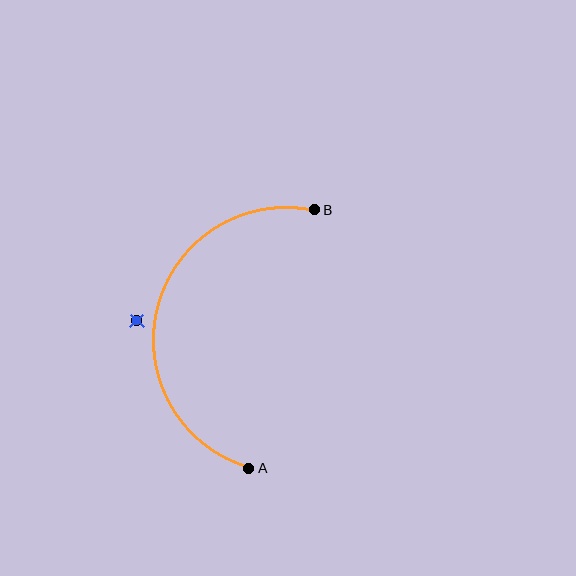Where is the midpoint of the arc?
The arc midpoint is the point on the curve farthest from the straight line joining A and B. It sits to the left of that line.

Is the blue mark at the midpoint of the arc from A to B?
No — the blue mark does not lie on the arc at all. It sits slightly outside the curve.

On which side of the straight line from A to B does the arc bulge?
The arc bulges to the left of the straight line connecting A and B.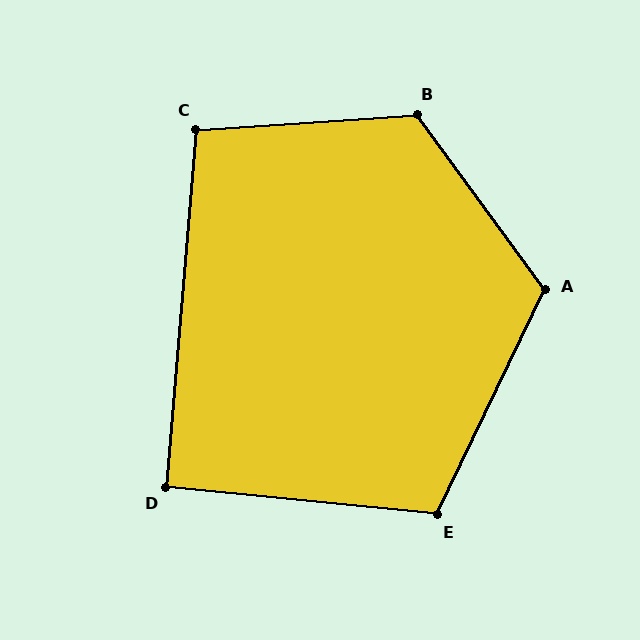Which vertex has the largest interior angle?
B, at approximately 122 degrees.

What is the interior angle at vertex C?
Approximately 99 degrees (obtuse).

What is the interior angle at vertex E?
Approximately 110 degrees (obtuse).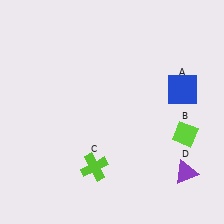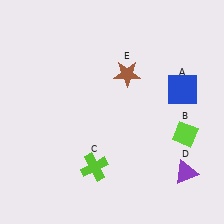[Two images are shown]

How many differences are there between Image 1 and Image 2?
There is 1 difference between the two images.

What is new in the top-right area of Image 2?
A brown star (E) was added in the top-right area of Image 2.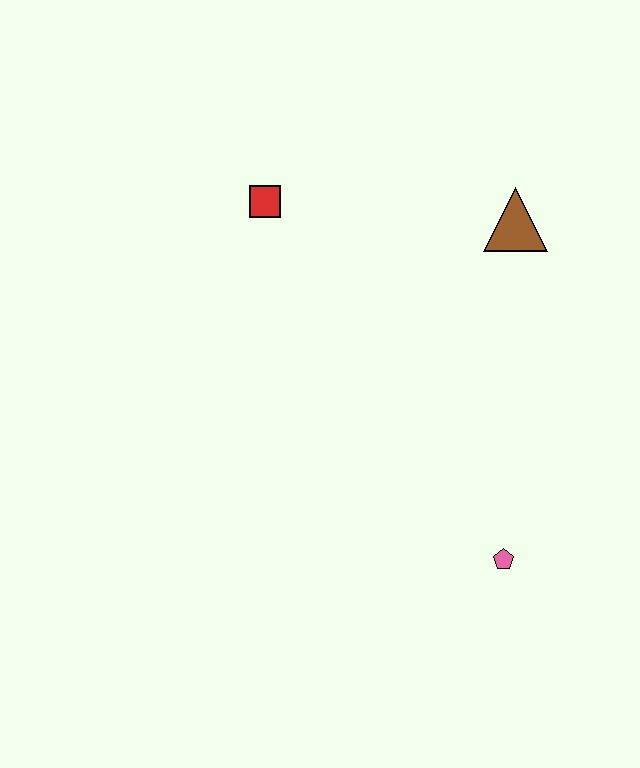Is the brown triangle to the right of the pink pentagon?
Yes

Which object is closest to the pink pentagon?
The brown triangle is closest to the pink pentagon.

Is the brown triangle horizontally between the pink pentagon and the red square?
No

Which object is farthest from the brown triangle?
The pink pentagon is farthest from the brown triangle.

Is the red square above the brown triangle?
Yes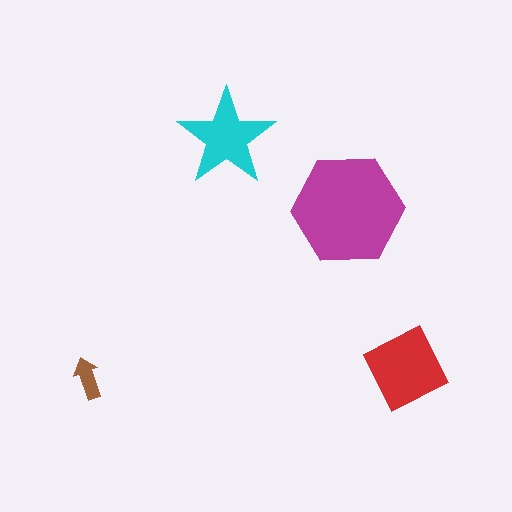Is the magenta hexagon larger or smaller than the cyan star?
Larger.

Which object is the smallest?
The brown arrow.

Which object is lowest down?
The brown arrow is bottommost.